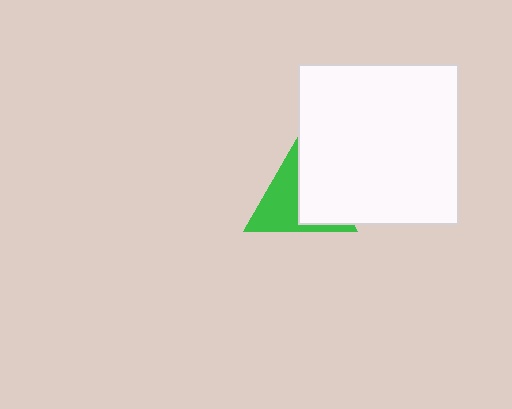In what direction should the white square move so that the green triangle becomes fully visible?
The white square should move right. That is the shortest direction to clear the overlap and leave the green triangle fully visible.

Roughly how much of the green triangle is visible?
About half of it is visible (roughly 51%).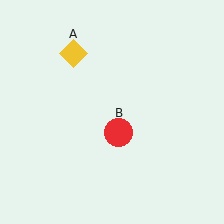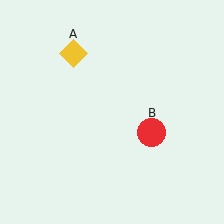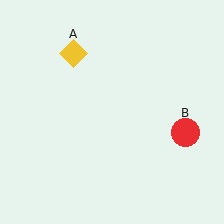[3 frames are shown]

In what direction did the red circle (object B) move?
The red circle (object B) moved right.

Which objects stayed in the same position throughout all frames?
Yellow diamond (object A) remained stationary.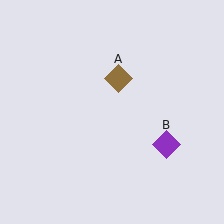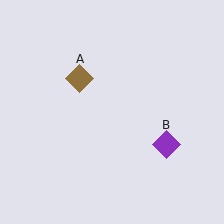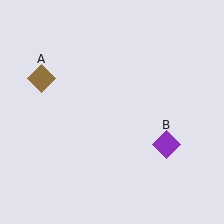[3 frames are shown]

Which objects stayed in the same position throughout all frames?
Purple diamond (object B) remained stationary.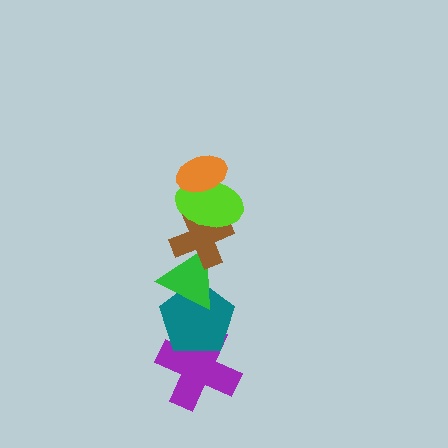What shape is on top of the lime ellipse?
The orange ellipse is on top of the lime ellipse.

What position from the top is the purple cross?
The purple cross is 6th from the top.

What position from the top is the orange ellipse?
The orange ellipse is 1st from the top.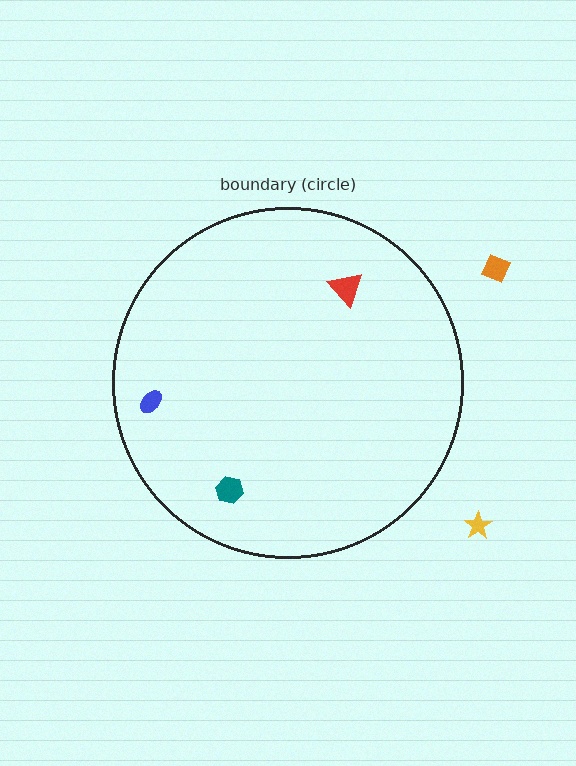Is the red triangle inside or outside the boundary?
Inside.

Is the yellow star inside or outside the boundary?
Outside.